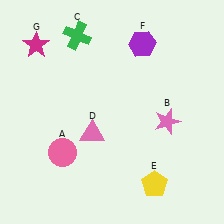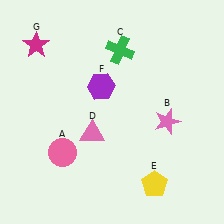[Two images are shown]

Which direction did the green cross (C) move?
The green cross (C) moved right.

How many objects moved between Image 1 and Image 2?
2 objects moved between the two images.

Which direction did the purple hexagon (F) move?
The purple hexagon (F) moved down.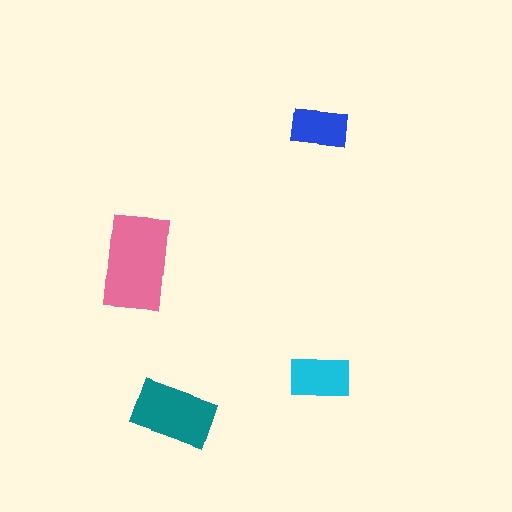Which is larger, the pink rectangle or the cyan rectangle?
The pink one.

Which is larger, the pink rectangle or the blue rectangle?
The pink one.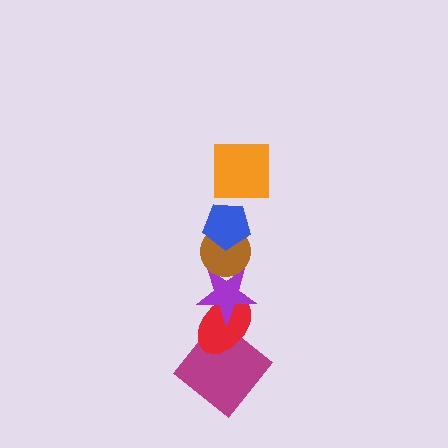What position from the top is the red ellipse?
The red ellipse is 5th from the top.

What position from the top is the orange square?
The orange square is 1st from the top.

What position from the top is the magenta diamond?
The magenta diamond is 6th from the top.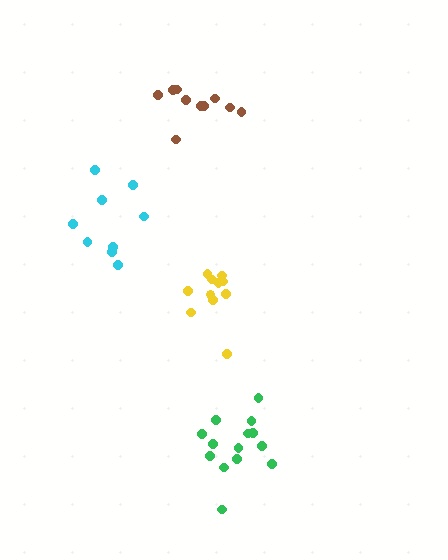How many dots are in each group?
Group 1: 11 dots, Group 2: 14 dots, Group 3: 9 dots, Group 4: 10 dots (44 total).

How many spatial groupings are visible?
There are 4 spatial groupings.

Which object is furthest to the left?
The cyan cluster is leftmost.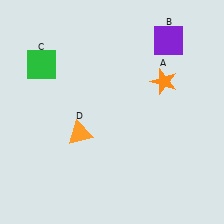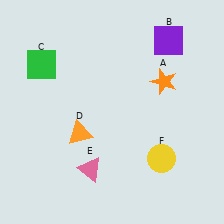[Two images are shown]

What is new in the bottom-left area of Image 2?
A pink triangle (E) was added in the bottom-left area of Image 2.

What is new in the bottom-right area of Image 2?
A yellow circle (F) was added in the bottom-right area of Image 2.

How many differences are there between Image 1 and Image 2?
There are 2 differences between the two images.